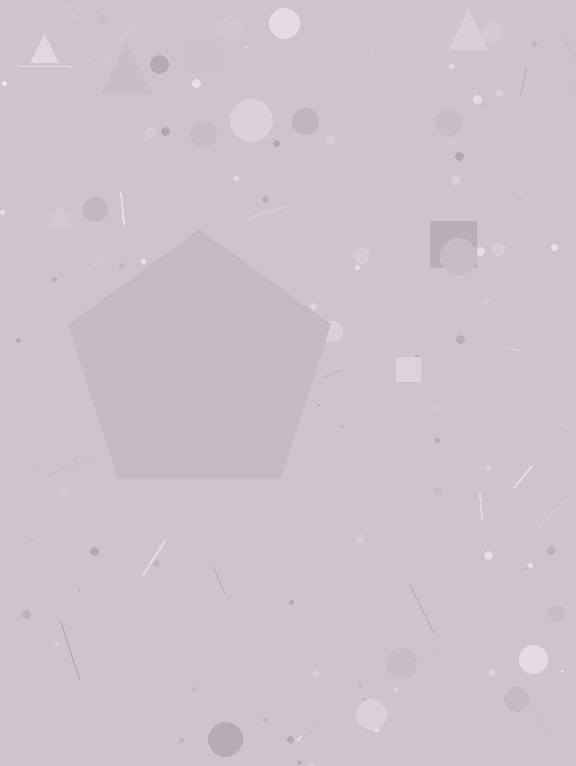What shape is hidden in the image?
A pentagon is hidden in the image.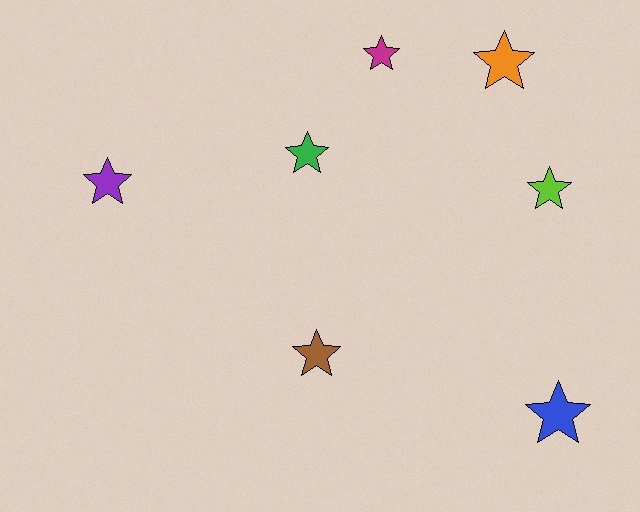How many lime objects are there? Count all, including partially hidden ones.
There is 1 lime object.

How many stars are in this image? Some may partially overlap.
There are 7 stars.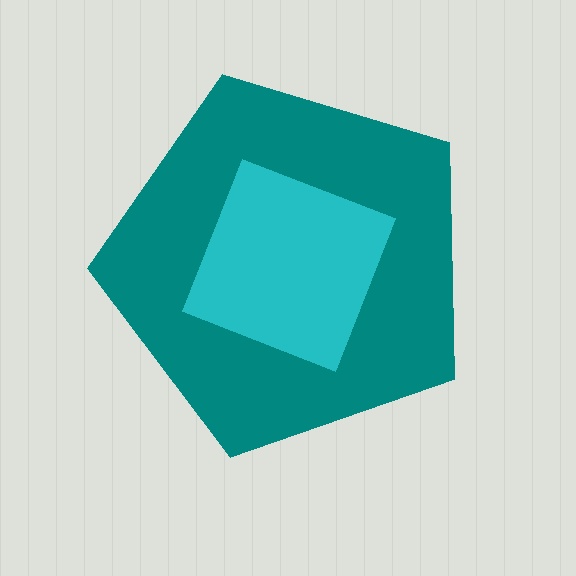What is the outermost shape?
The teal pentagon.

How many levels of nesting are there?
2.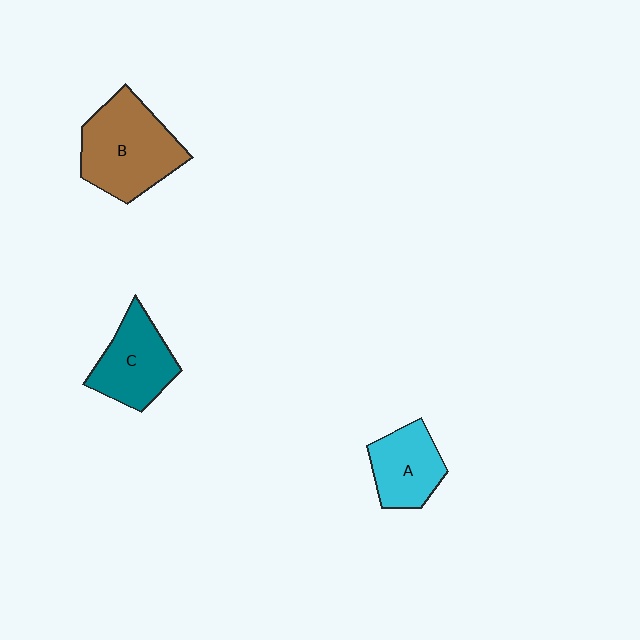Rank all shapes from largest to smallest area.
From largest to smallest: B (brown), C (teal), A (cyan).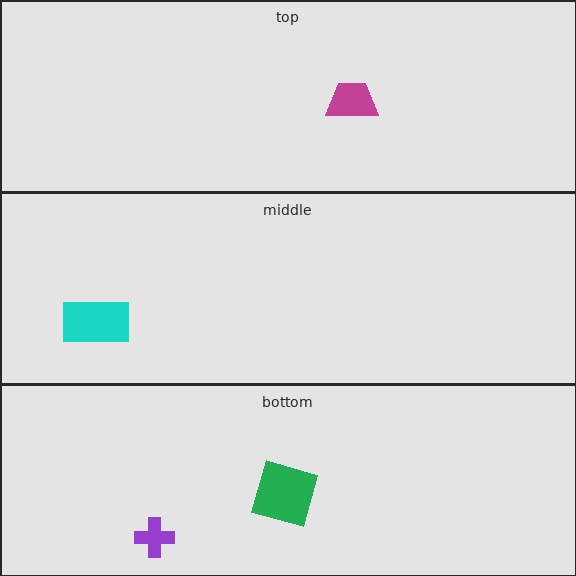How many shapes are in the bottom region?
2.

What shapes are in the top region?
The magenta trapezoid.